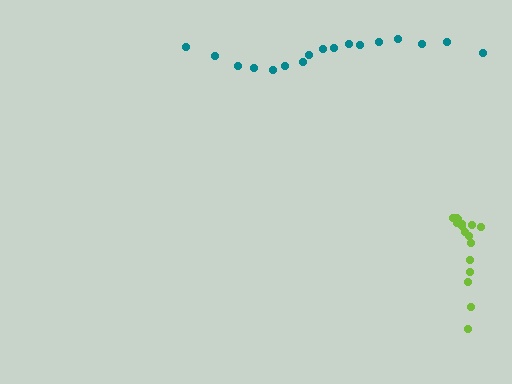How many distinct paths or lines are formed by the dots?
There are 2 distinct paths.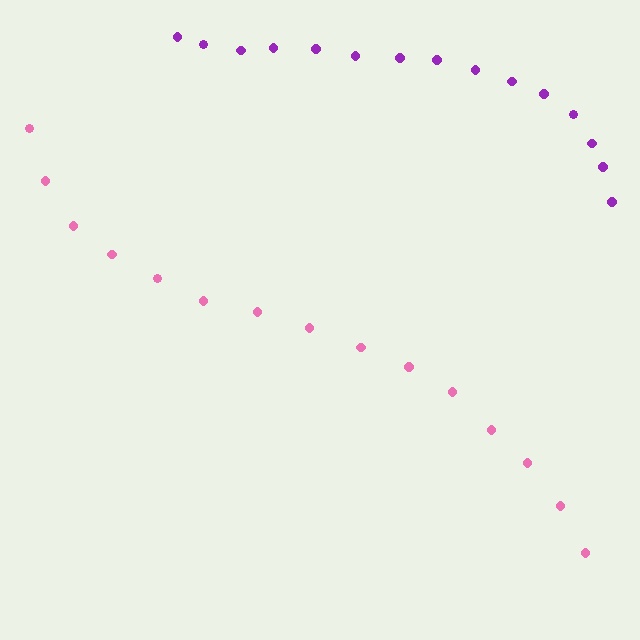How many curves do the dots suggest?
There are 2 distinct paths.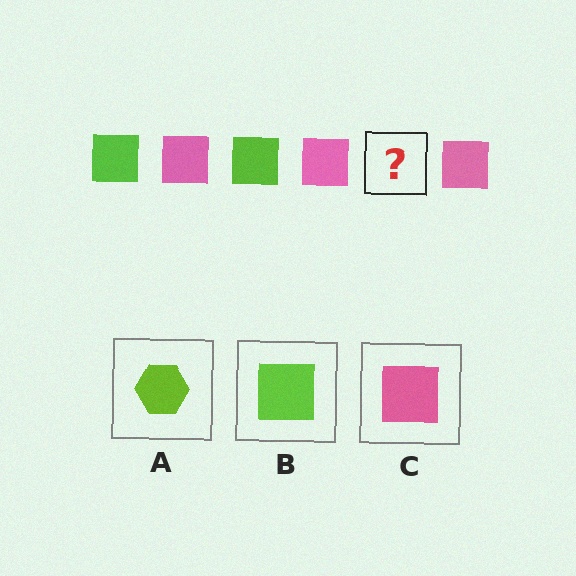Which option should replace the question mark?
Option B.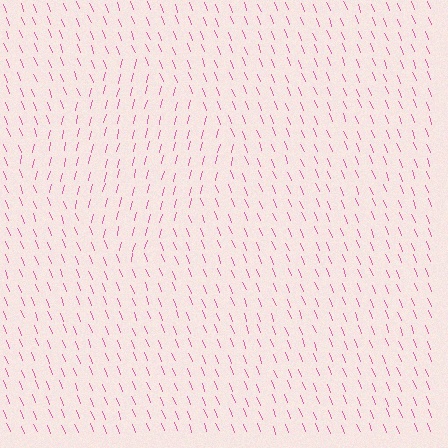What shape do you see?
I see a diamond.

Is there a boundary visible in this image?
Yes, there is a texture boundary formed by a change in line orientation.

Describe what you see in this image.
The image is filled with small pink line segments. A diamond region in the image has lines oriented differently from the surrounding lines, creating a visible texture boundary.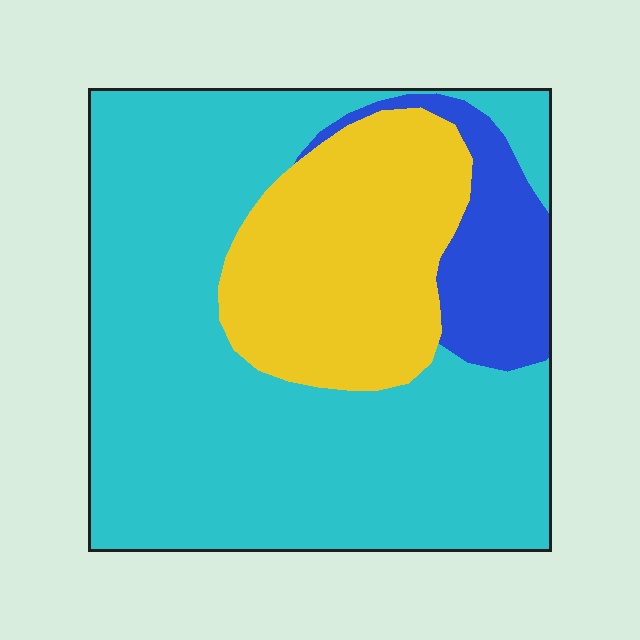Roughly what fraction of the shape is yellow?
Yellow covers around 25% of the shape.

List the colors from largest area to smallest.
From largest to smallest: cyan, yellow, blue.